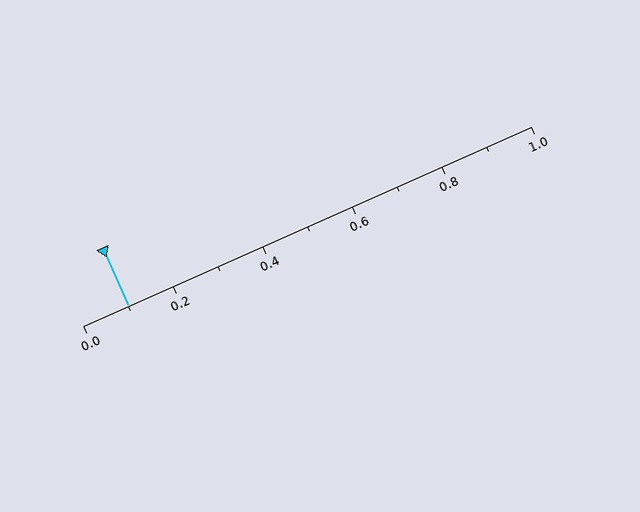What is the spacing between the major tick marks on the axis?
The major ticks are spaced 0.2 apart.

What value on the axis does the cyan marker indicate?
The marker indicates approximately 0.1.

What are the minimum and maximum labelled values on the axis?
The axis runs from 0.0 to 1.0.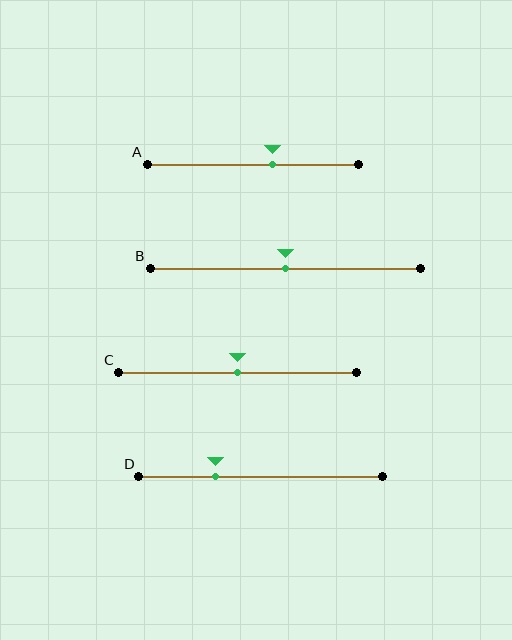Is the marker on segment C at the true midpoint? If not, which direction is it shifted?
Yes, the marker on segment C is at the true midpoint.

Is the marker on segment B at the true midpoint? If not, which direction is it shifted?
Yes, the marker on segment B is at the true midpoint.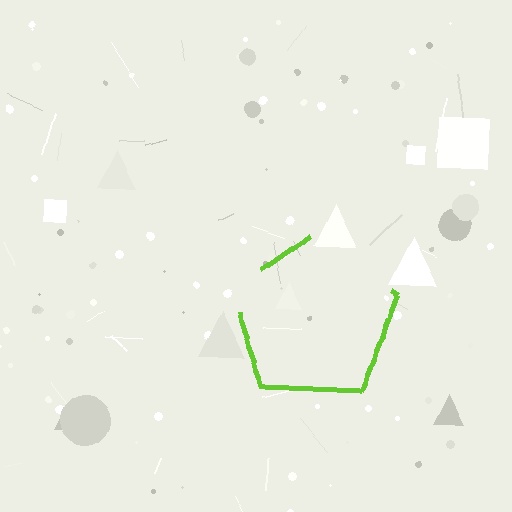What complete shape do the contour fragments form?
The contour fragments form a pentagon.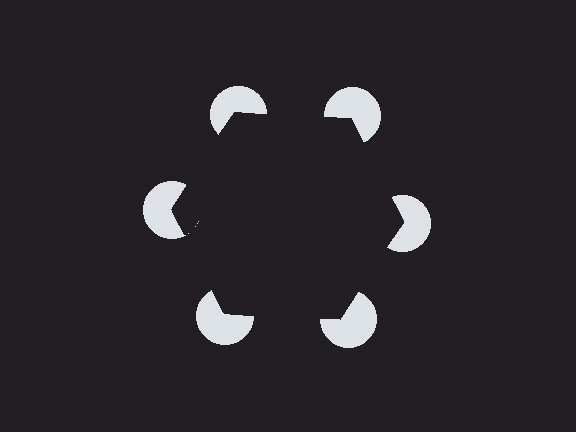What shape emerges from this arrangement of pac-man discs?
An illusory hexagon — its edges are inferred from the aligned wedge cuts in the pac-man discs, not physically drawn.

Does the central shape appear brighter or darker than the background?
It typically appears slightly darker than the background, even though no actual brightness change is drawn.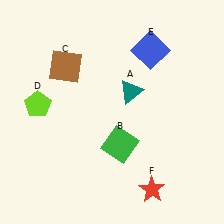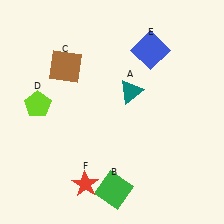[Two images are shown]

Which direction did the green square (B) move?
The green square (B) moved down.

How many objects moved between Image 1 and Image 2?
2 objects moved between the two images.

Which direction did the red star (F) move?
The red star (F) moved left.